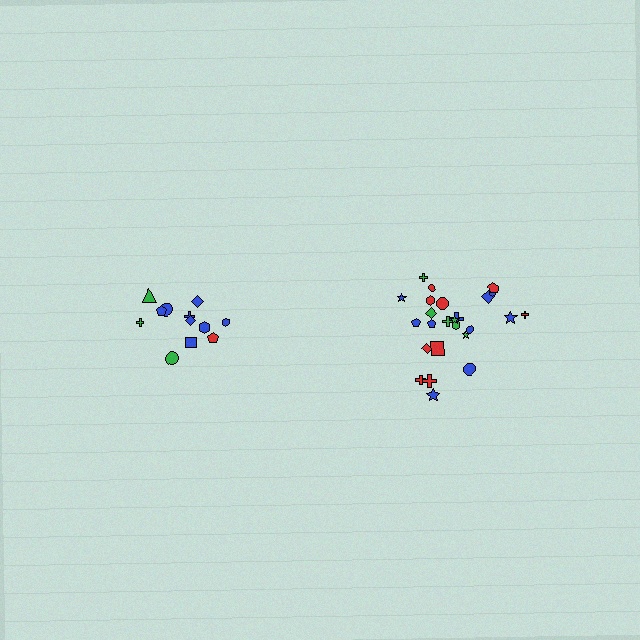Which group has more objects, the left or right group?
The right group.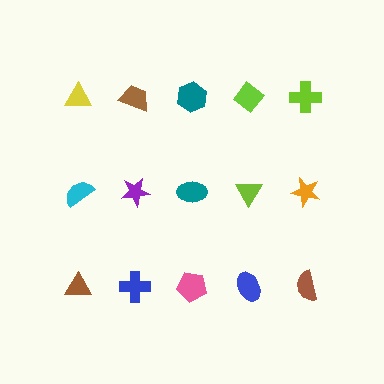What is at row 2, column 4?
A lime triangle.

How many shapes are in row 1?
5 shapes.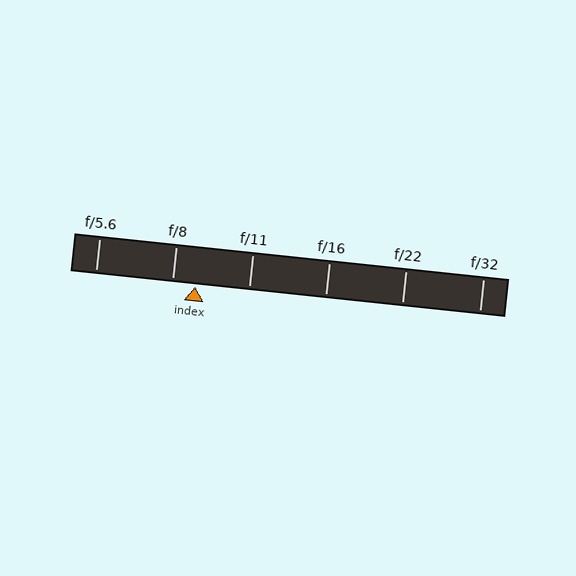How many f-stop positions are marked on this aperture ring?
There are 6 f-stop positions marked.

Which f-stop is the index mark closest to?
The index mark is closest to f/8.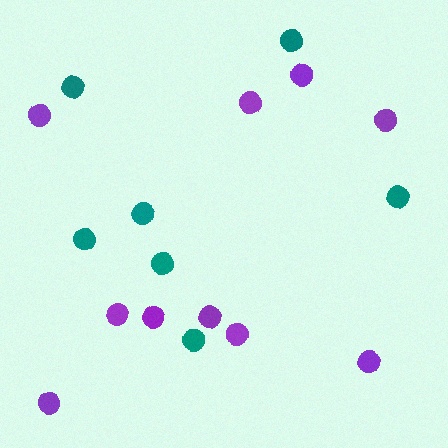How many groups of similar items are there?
There are 2 groups: one group of purple circles (10) and one group of teal circles (7).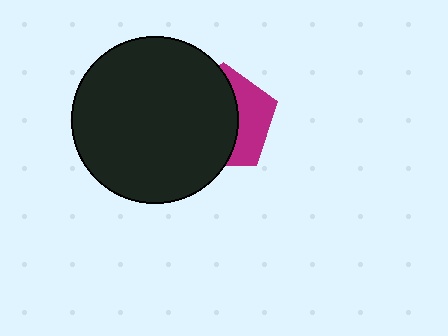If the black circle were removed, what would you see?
You would see the complete magenta pentagon.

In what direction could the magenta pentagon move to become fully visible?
The magenta pentagon could move right. That would shift it out from behind the black circle entirely.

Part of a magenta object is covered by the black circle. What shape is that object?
It is a pentagon.